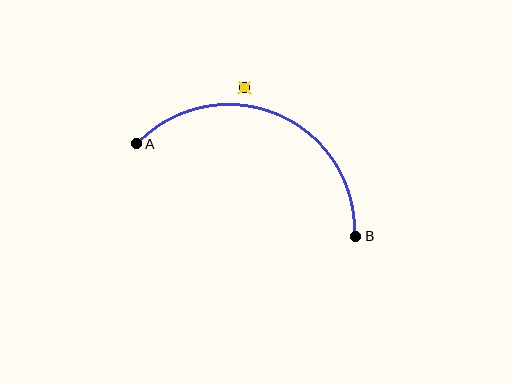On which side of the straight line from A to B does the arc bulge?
The arc bulges above the straight line connecting A and B.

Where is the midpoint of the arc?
The arc midpoint is the point on the curve farthest from the straight line joining A and B. It sits above that line.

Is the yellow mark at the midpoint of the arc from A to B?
No — the yellow mark does not lie on the arc at all. It sits slightly outside the curve.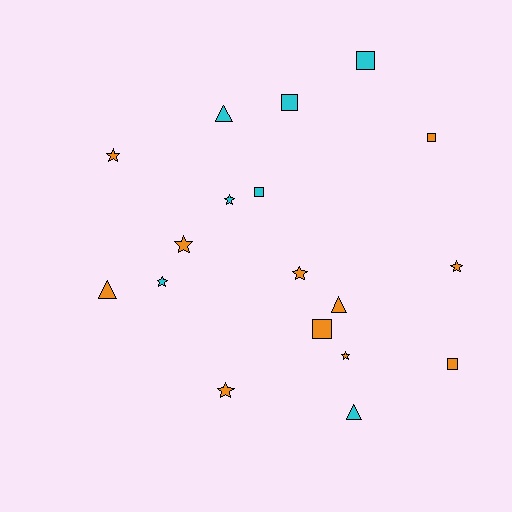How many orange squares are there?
There are 3 orange squares.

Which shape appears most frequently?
Star, with 8 objects.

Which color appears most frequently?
Orange, with 11 objects.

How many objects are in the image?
There are 18 objects.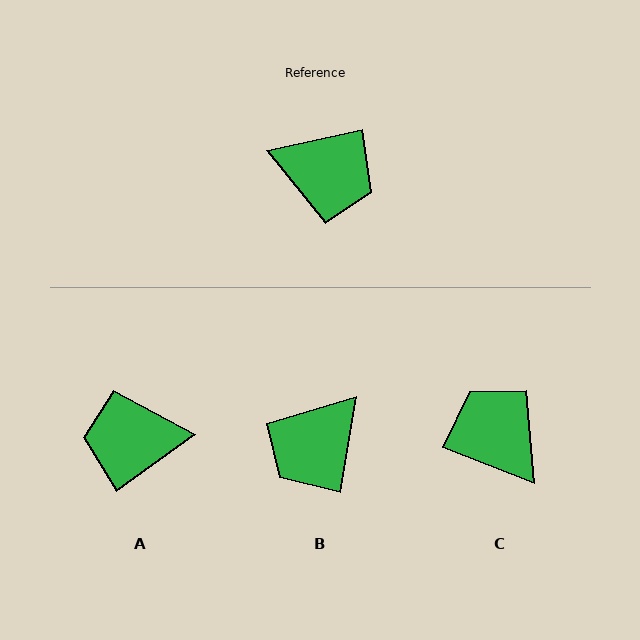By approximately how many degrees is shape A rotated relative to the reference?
Approximately 157 degrees clockwise.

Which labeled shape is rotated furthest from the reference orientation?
A, about 157 degrees away.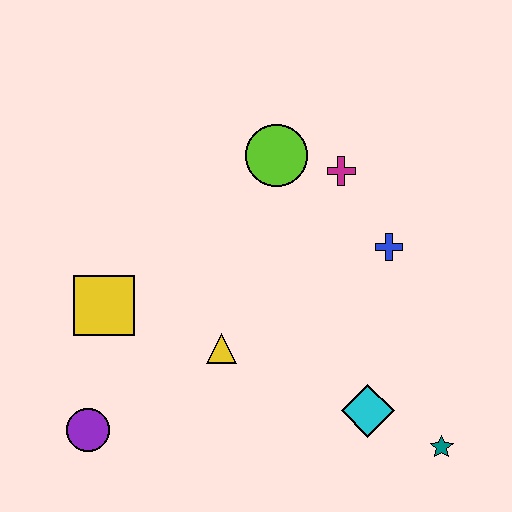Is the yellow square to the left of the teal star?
Yes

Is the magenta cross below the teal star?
No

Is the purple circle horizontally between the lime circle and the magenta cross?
No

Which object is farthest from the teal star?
The yellow square is farthest from the teal star.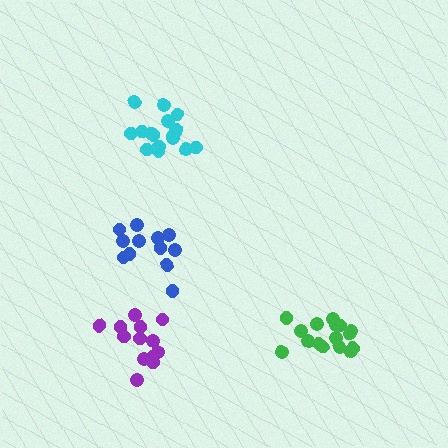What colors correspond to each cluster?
The clusters are colored: cyan, green, blue, purple.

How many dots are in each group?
Group 1: 17 dots, Group 2: 16 dots, Group 3: 13 dots, Group 4: 13 dots (59 total).